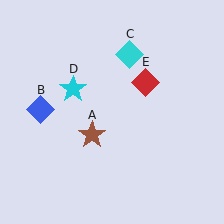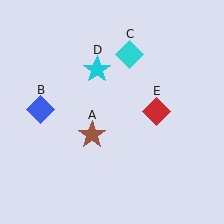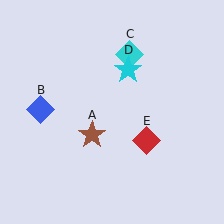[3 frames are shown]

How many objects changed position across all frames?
2 objects changed position: cyan star (object D), red diamond (object E).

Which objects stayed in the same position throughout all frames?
Brown star (object A) and blue diamond (object B) and cyan diamond (object C) remained stationary.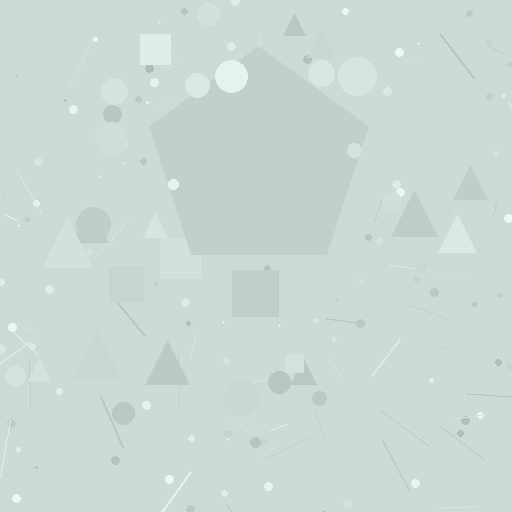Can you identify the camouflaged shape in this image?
The camouflaged shape is a pentagon.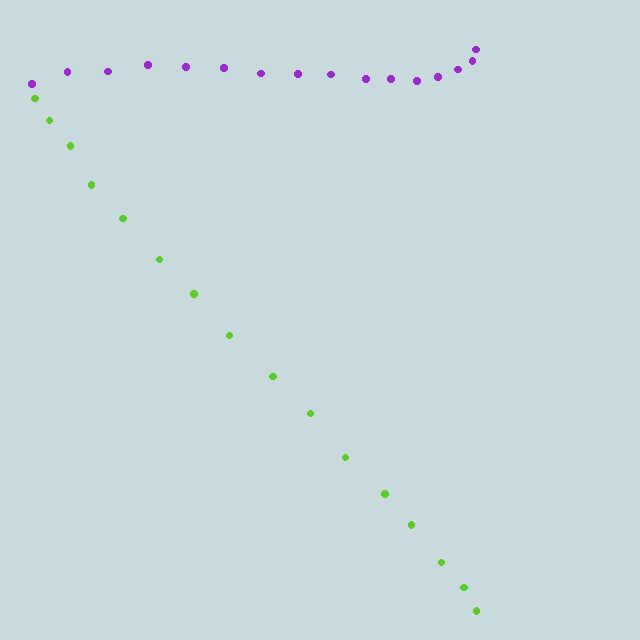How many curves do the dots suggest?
There are 2 distinct paths.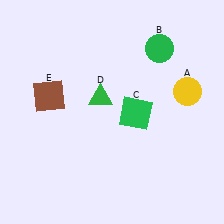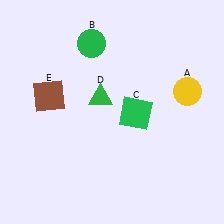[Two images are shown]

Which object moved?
The green circle (B) moved left.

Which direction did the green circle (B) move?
The green circle (B) moved left.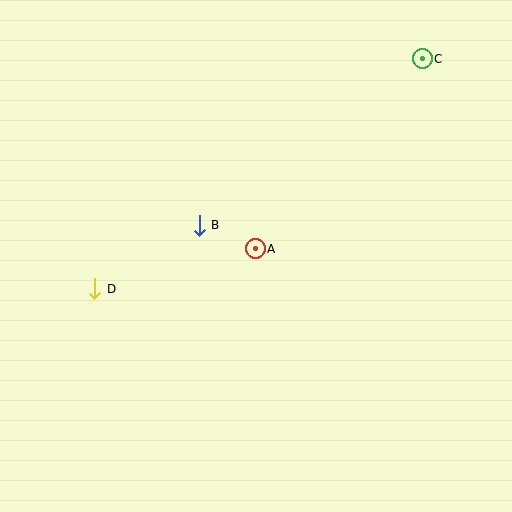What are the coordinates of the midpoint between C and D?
The midpoint between C and D is at (258, 174).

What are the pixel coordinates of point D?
Point D is at (95, 289).